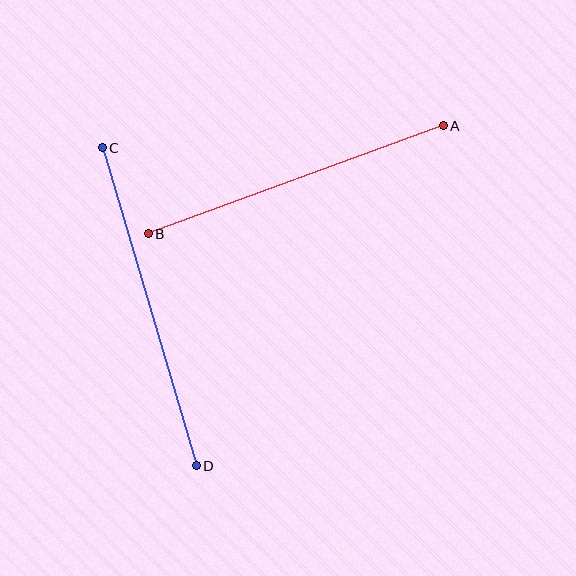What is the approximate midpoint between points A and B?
The midpoint is at approximately (296, 180) pixels.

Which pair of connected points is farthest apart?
Points C and D are farthest apart.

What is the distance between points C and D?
The distance is approximately 332 pixels.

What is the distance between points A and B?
The distance is approximately 315 pixels.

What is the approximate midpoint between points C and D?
The midpoint is at approximately (149, 307) pixels.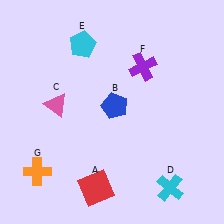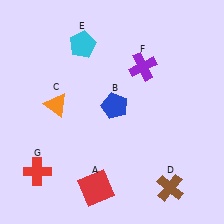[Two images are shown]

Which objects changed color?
C changed from pink to orange. D changed from cyan to brown. G changed from orange to red.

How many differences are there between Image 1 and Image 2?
There are 3 differences between the two images.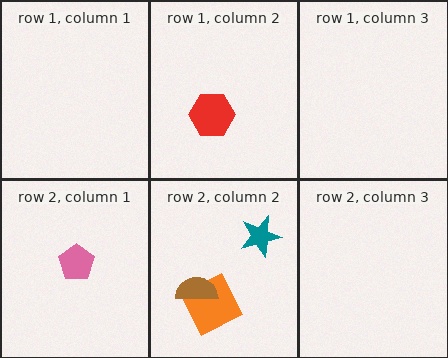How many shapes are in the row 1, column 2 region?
1.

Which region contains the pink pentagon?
The row 2, column 1 region.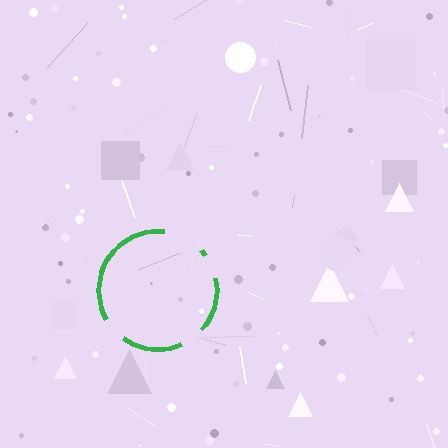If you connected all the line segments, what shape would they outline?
They would outline a circle.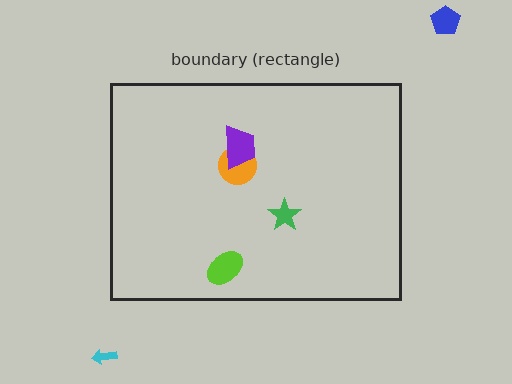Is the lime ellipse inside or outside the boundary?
Inside.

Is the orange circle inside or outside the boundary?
Inside.